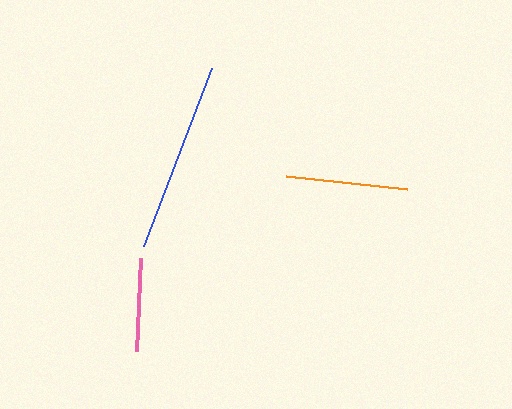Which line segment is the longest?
The blue line is the longest at approximately 190 pixels.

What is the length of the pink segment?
The pink segment is approximately 93 pixels long.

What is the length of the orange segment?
The orange segment is approximately 122 pixels long.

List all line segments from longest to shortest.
From longest to shortest: blue, orange, pink.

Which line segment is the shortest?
The pink line is the shortest at approximately 93 pixels.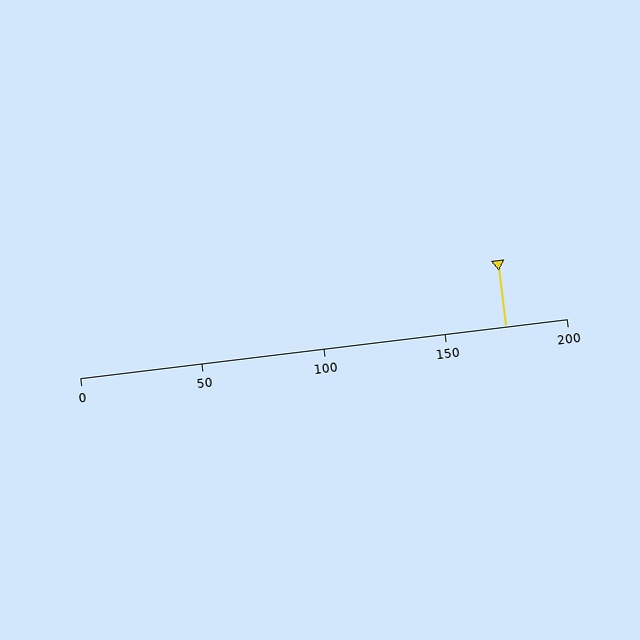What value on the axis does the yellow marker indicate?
The marker indicates approximately 175.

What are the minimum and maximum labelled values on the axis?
The axis runs from 0 to 200.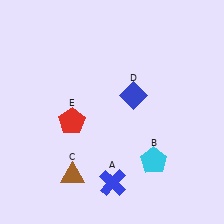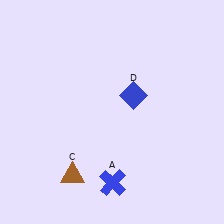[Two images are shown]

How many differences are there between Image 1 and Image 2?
There are 2 differences between the two images.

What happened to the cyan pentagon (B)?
The cyan pentagon (B) was removed in Image 2. It was in the bottom-right area of Image 1.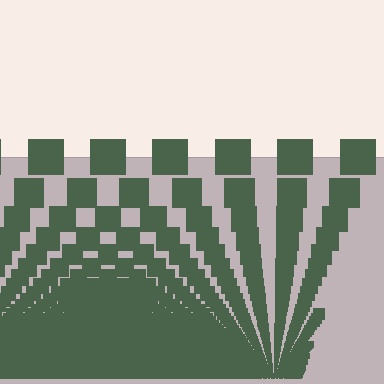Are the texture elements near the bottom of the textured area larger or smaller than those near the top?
Smaller. The gradient is inverted — elements near the bottom are smaller and denser.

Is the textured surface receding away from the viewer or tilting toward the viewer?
The surface appears to tilt toward the viewer. Texture elements get larger and sparser toward the top.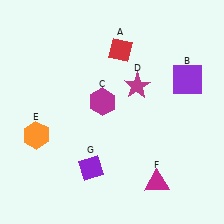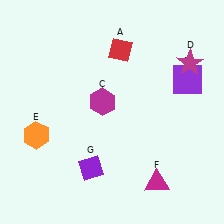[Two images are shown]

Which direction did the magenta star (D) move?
The magenta star (D) moved right.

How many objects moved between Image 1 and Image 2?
1 object moved between the two images.